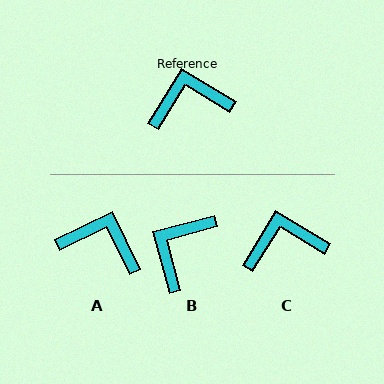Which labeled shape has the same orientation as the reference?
C.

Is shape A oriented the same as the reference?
No, it is off by about 33 degrees.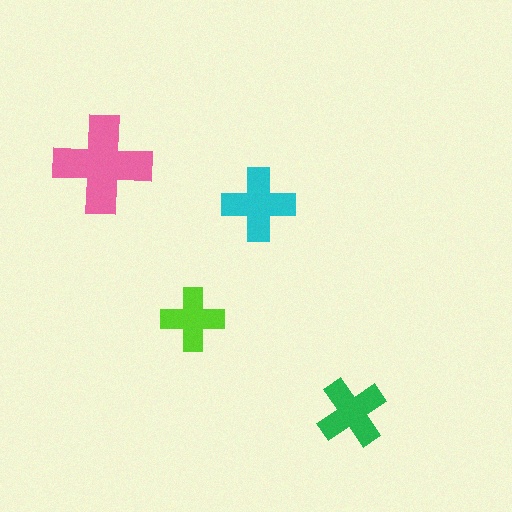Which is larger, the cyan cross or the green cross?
The cyan one.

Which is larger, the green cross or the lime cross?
The green one.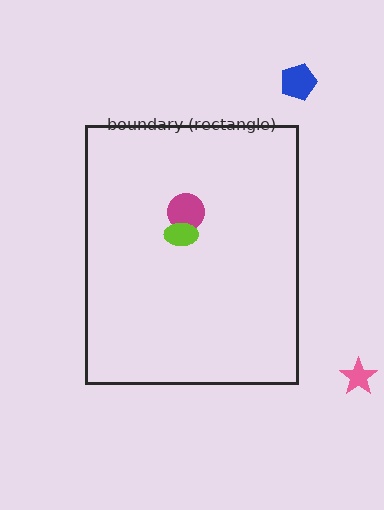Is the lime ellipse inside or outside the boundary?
Inside.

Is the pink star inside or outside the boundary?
Outside.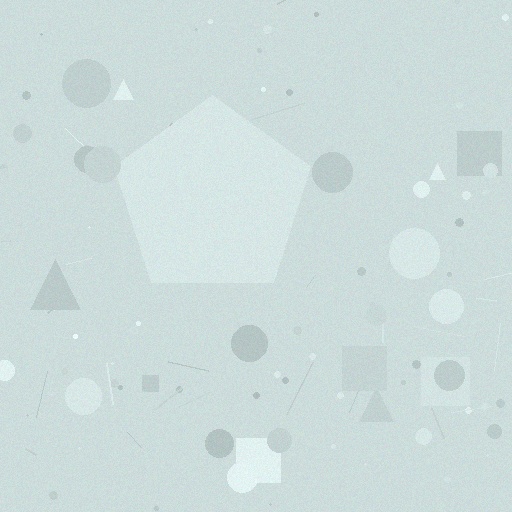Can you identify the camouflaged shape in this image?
The camouflaged shape is a pentagon.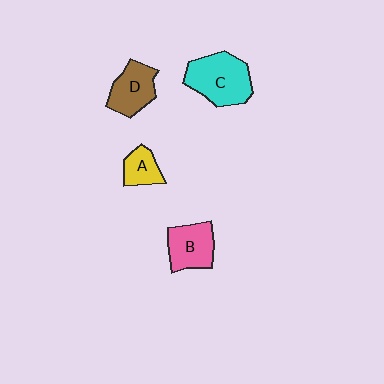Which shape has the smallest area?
Shape A (yellow).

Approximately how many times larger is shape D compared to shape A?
Approximately 1.6 times.